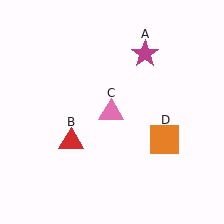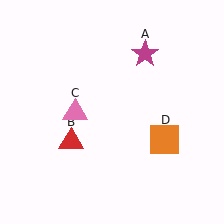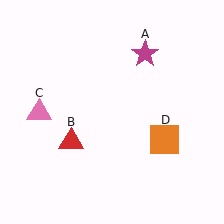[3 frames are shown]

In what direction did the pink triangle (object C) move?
The pink triangle (object C) moved left.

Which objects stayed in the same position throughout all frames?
Magenta star (object A) and red triangle (object B) and orange square (object D) remained stationary.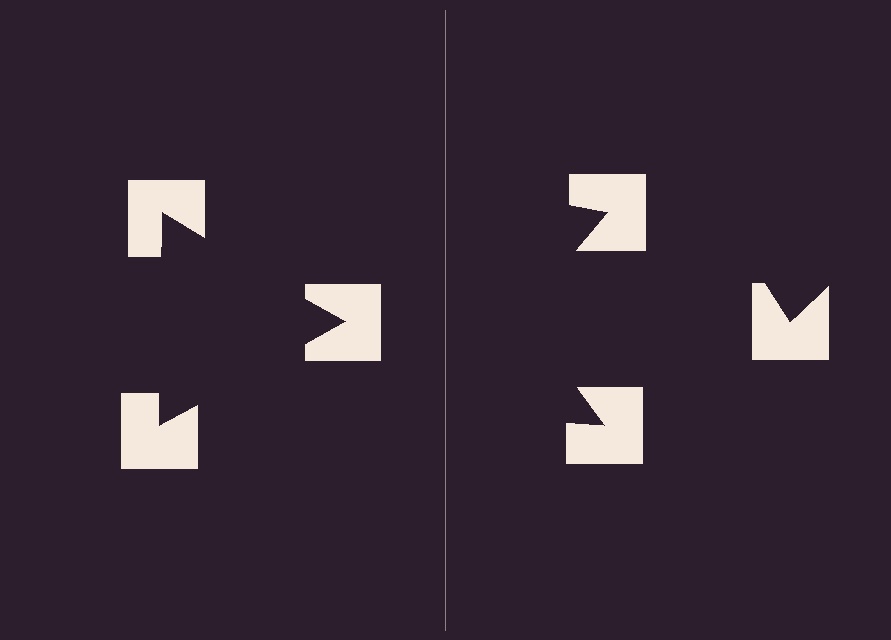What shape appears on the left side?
An illusory triangle.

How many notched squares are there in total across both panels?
6 — 3 on each side.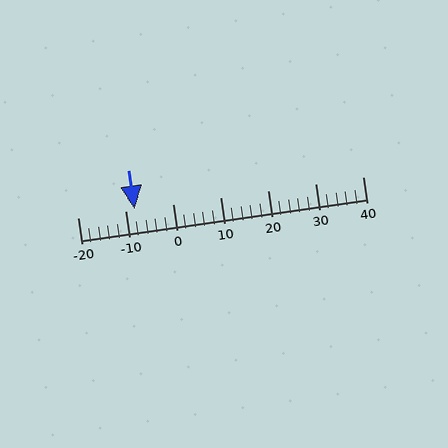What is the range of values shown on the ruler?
The ruler shows values from -20 to 40.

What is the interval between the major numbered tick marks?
The major tick marks are spaced 10 units apart.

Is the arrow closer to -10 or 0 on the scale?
The arrow is closer to -10.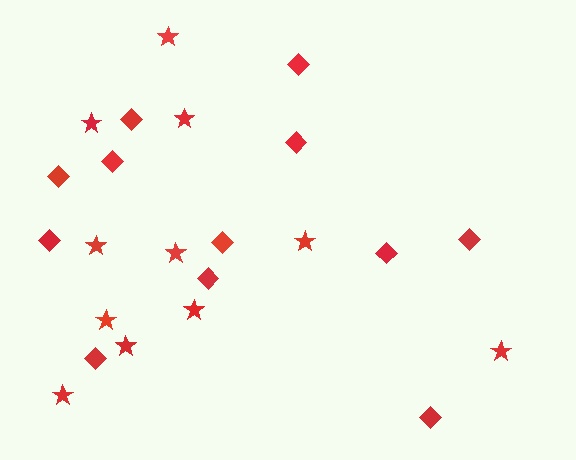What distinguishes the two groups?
There are 2 groups: one group of diamonds (12) and one group of stars (11).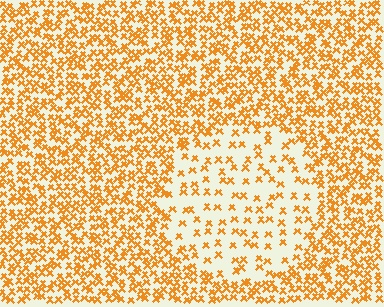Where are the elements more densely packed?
The elements are more densely packed outside the circle boundary.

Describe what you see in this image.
The image contains small orange elements arranged at two different densities. A circle-shaped region is visible where the elements are less densely packed than the surrounding area.